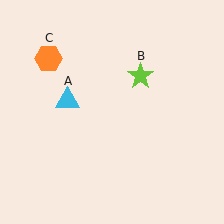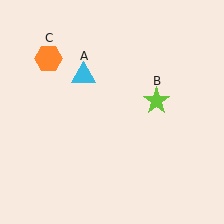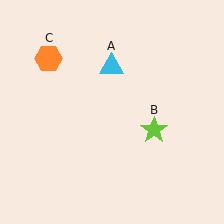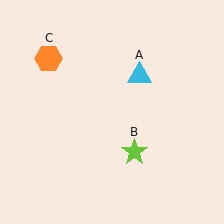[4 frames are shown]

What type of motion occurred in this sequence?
The cyan triangle (object A), lime star (object B) rotated clockwise around the center of the scene.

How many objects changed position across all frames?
2 objects changed position: cyan triangle (object A), lime star (object B).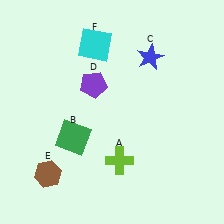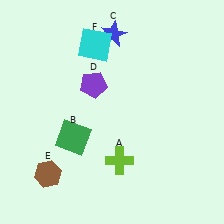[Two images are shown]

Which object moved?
The blue star (C) moved left.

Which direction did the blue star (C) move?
The blue star (C) moved left.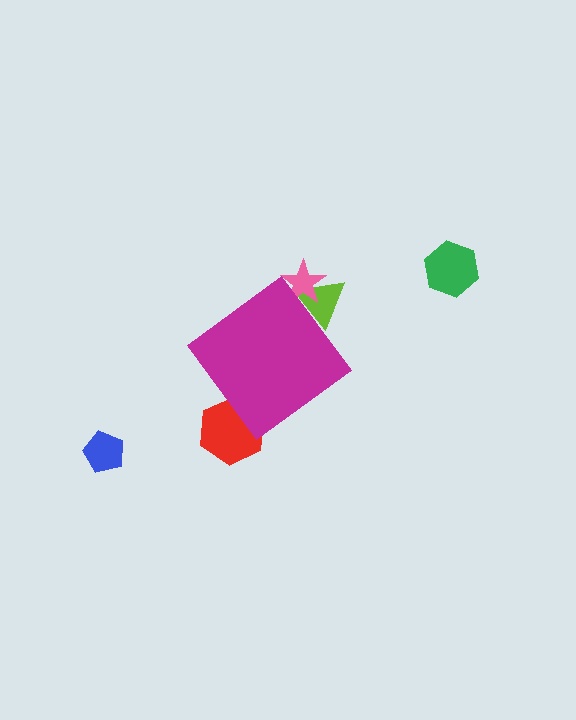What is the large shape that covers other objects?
A magenta diamond.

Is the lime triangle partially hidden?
Yes, the lime triangle is partially hidden behind the magenta diamond.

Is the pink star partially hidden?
Yes, the pink star is partially hidden behind the magenta diamond.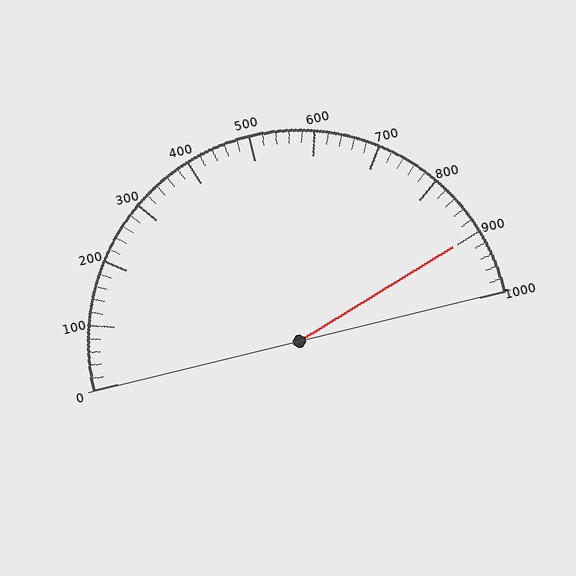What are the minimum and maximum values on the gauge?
The gauge ranges from 0 to 1000.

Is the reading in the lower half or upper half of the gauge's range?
The reading is in the upper half of the range (0 to 1000).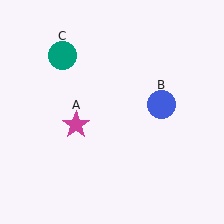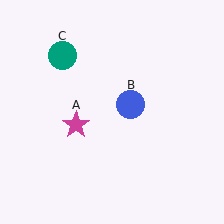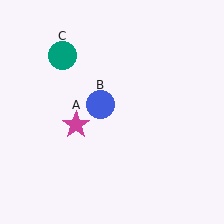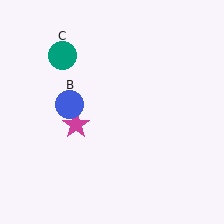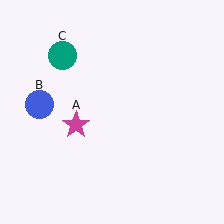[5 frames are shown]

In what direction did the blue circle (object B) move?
The blue circle (object B) moved left.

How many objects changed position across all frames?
1 object changed position: blue circle (object B).